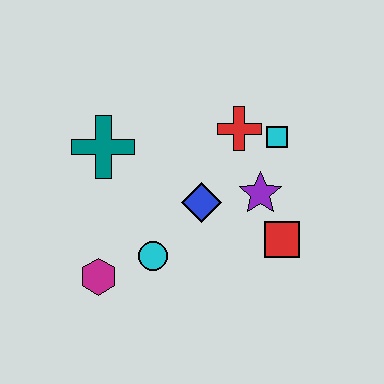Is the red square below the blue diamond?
Yes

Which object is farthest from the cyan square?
The magenta hexagon is farthest from the cyan square.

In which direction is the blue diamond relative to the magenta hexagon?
The blue diamond is to the right of the magenta hexagon.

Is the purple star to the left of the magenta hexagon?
No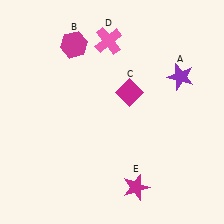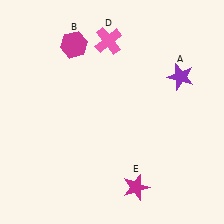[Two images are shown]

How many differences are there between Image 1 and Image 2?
There is 1 difference between the two images.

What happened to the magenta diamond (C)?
The magenta diamond (C) was removed in Image 2. It was in the top-right area of Image 1.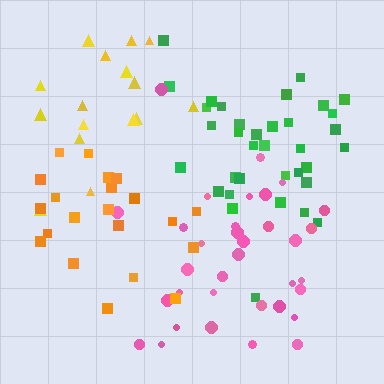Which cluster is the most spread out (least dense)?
Yellow.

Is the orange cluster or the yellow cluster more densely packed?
Orange.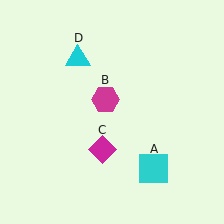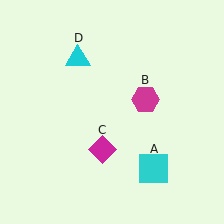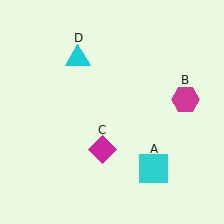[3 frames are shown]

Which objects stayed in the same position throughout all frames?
Cyan square (object A) and magenta diamond (object C) and cyan triangle (object D) remained stationary.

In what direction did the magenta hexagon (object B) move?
The magenta hexagon (object B) moved right.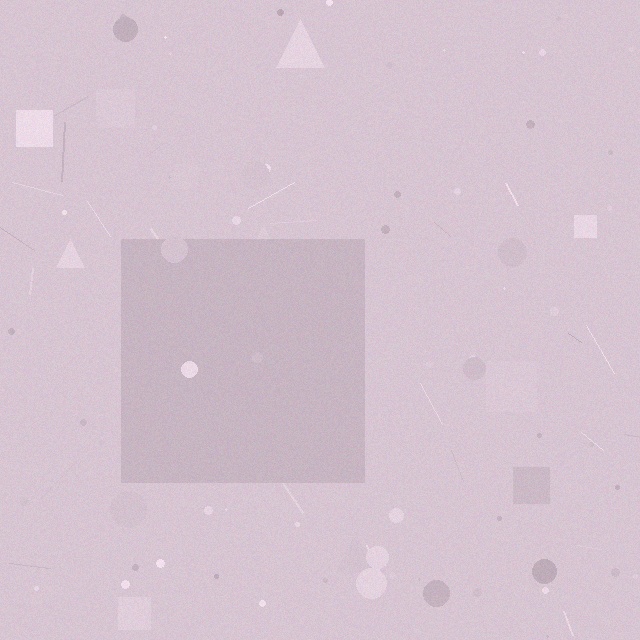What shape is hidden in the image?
A square is hidden in the image.